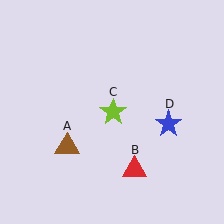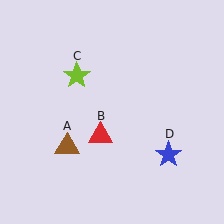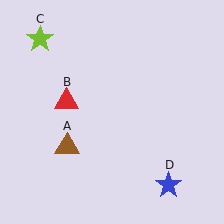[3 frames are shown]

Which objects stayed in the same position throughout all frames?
Brown triangle (object A) remained stationary.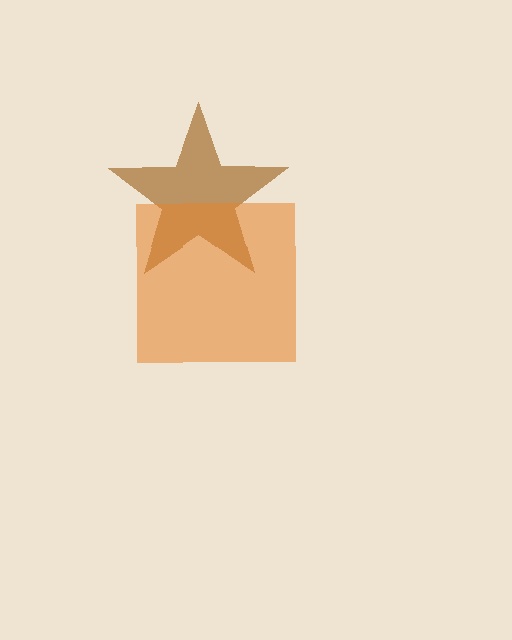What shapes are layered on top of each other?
The layered shapes are: a brown star, an orange square.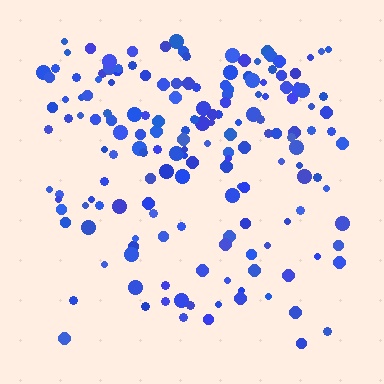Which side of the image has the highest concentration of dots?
The top.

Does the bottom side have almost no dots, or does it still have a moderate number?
Still a moderate number, just noticeably fewer than the top.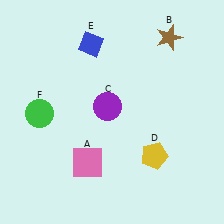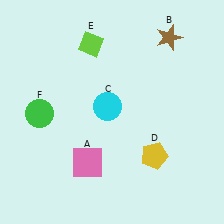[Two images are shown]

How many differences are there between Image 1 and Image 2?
There are 2 differences between the two images.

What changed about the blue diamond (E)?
In Image 1, E is blue. In Image 2, it changed to lime.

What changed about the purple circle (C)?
In Image 1, C is purple. In Image 2, it changed to cyan.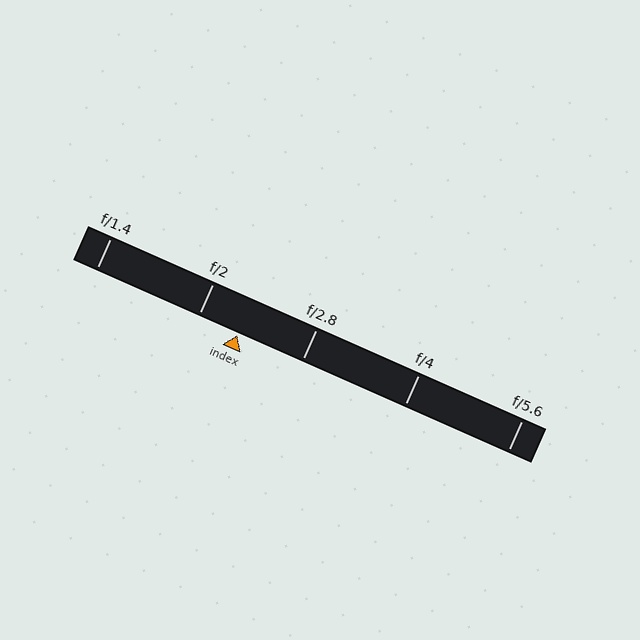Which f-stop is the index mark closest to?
The index mark is closest to f/2.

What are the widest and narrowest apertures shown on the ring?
The widest aperture shown is f/1.4 and the narrowest is f/5.6.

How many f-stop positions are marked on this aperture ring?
There are 5 f-stop positions marked.